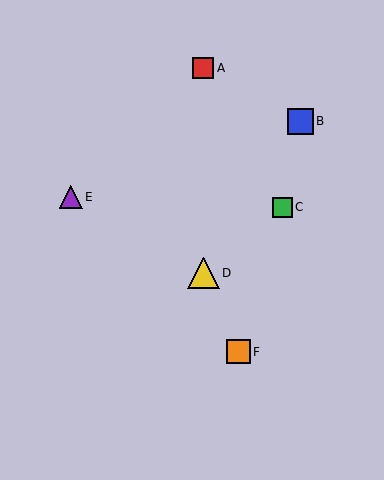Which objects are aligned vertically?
Objects A, D are aligned vertically.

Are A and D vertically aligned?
Yes, both are at x≈203.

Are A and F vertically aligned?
No, A is at x≈203 and F is at x≈238.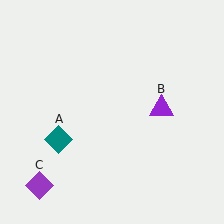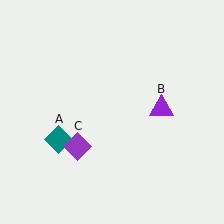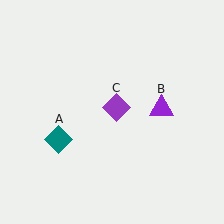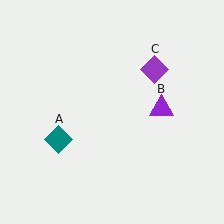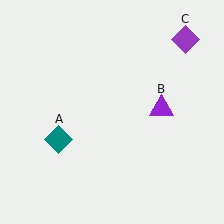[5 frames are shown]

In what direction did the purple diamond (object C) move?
The purple diamond (object C) moved up and to the right.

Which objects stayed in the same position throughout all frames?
Teal diamond (object A) and purple triangle (object B) remained stationary.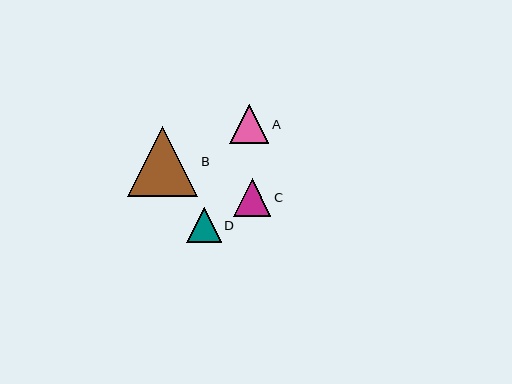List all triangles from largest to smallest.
From largest to smallest: B, A, C, D.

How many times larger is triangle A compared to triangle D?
Triangle A is approximately 1.1 times the size of triangle D.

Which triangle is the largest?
Triangle B is the largest with a size of approximately 70 pixels.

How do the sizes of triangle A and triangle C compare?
Triangle A and triangle C are approximately the same size.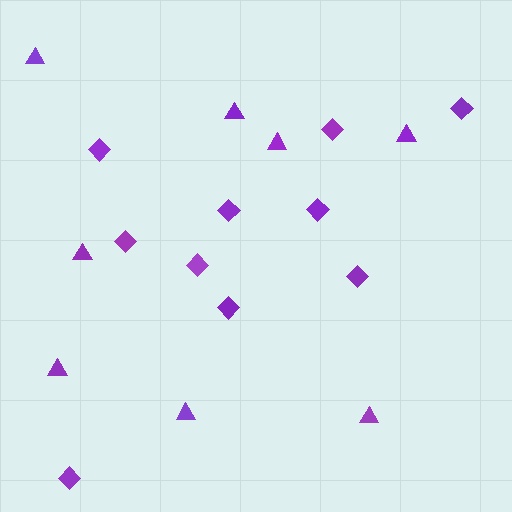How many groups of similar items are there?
There are 2 groups: one group of triangles (8) and one group of diamonds (10).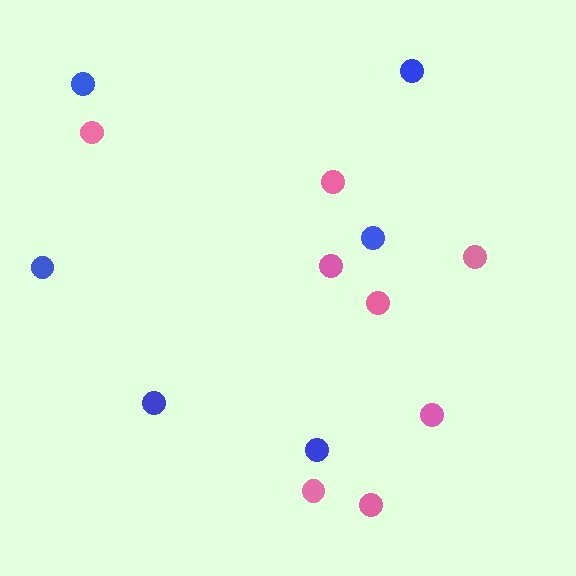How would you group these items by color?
There are 2 groups: one group of blue circles (6) and one group of pink circles (8).